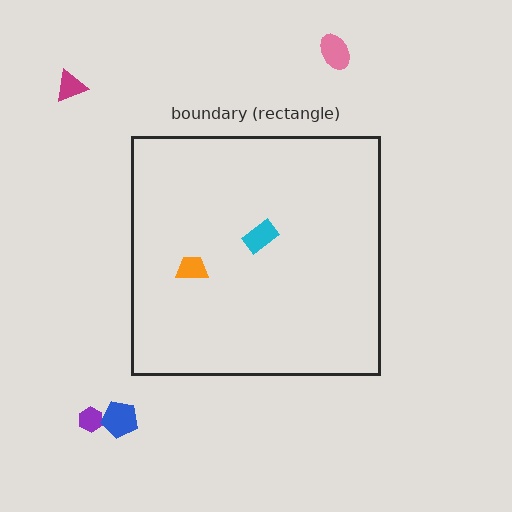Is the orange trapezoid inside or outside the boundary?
Inside.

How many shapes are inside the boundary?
2 inside, 4 outside.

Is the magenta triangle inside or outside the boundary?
Outside.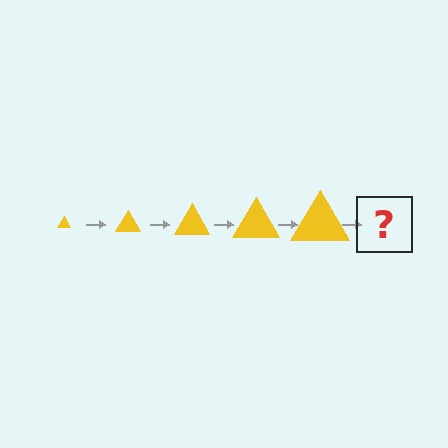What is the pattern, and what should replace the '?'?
The pattern is that the triangle gets progressively larger each step. The '?' should be a yellow triangle, larger than the previous one.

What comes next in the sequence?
The next element should be a yellow triangle, larger than the previous one.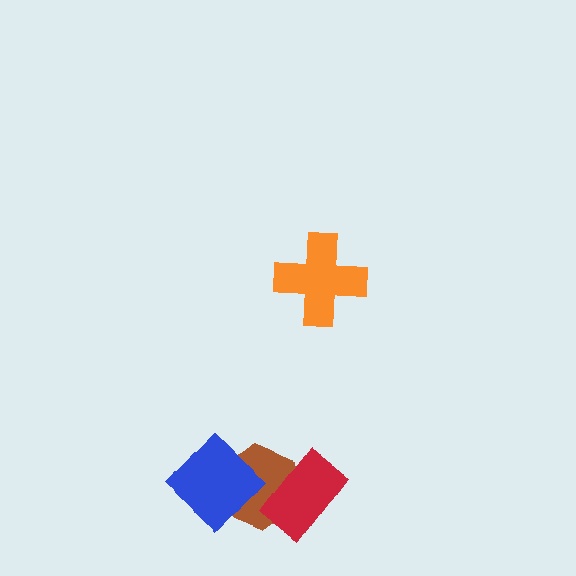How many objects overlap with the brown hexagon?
2 objects overlap with the brown hexagon.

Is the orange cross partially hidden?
No, no other shape covers it.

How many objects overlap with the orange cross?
0 objects overlap with the orange cross.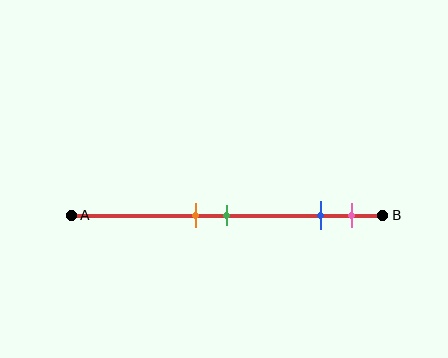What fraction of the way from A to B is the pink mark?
The pink mark is approximately 90% (0.9) of the way from A to B.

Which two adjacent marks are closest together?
The orange and green marks are the closest adjacent pair.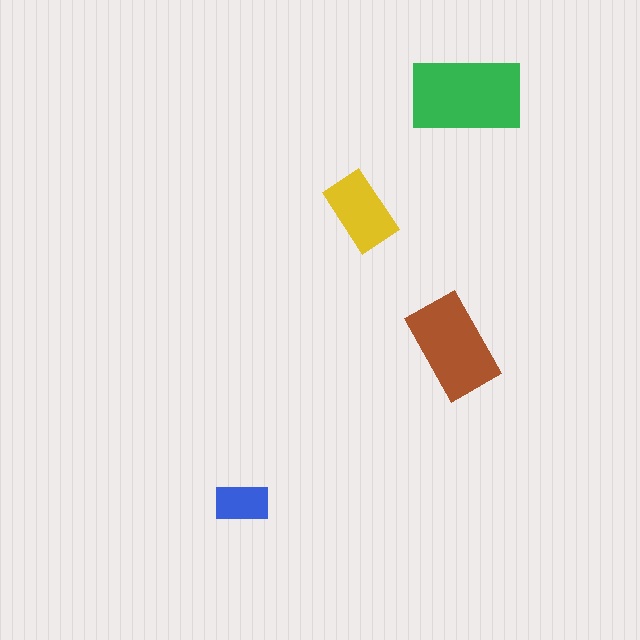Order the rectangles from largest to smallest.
the green one, the brown one, the yellow one, the blue one.